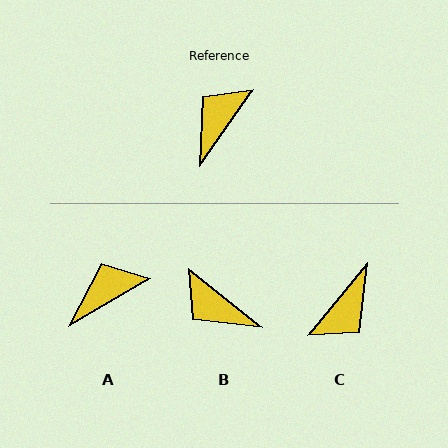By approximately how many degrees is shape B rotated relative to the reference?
Approximately 86 degrees counter-clockwise.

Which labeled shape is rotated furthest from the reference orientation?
C, about 176 degrees away.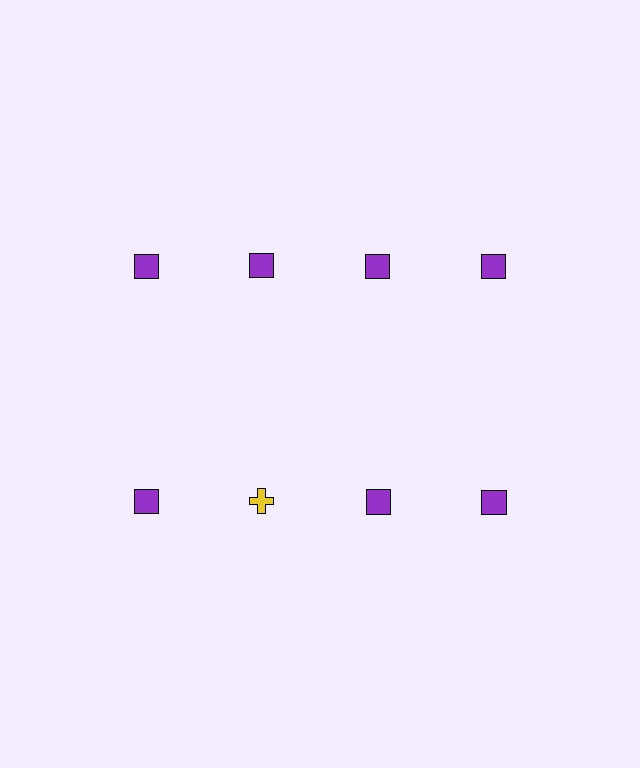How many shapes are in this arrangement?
There are 8 shapes arranged in a grid pattern.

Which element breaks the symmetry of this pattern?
The yellow cross in the second row, second from left column breaks the symmetry. All other shapes are purple squares.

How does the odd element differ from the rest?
It differs in both color (yellow instead of purple) and shape (cross instead of square).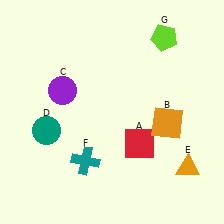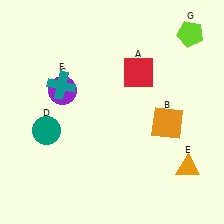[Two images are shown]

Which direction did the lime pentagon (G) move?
The lime pentagon (G) moved right.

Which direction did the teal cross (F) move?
The teal cross (F) moved up.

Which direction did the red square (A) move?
The red square (A) moved up.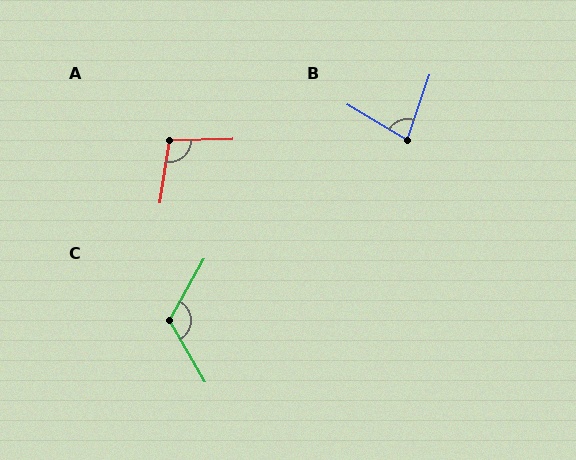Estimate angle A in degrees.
Approximately 100 degrees.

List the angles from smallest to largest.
B (78°), A (100°), C (121°).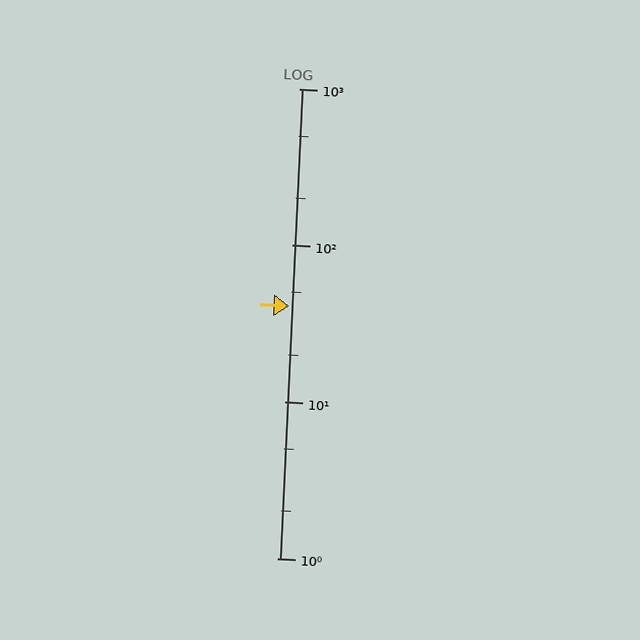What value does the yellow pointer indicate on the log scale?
The pointer indicates approximately 41.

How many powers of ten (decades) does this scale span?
The scale spans 3 decades, from 1 to 1000.